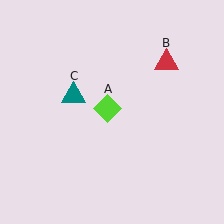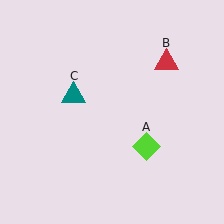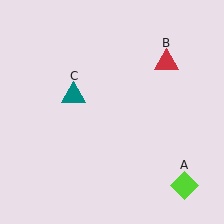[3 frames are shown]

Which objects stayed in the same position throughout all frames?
Red triangle (object B) and teal triangle (object C) remained stationary.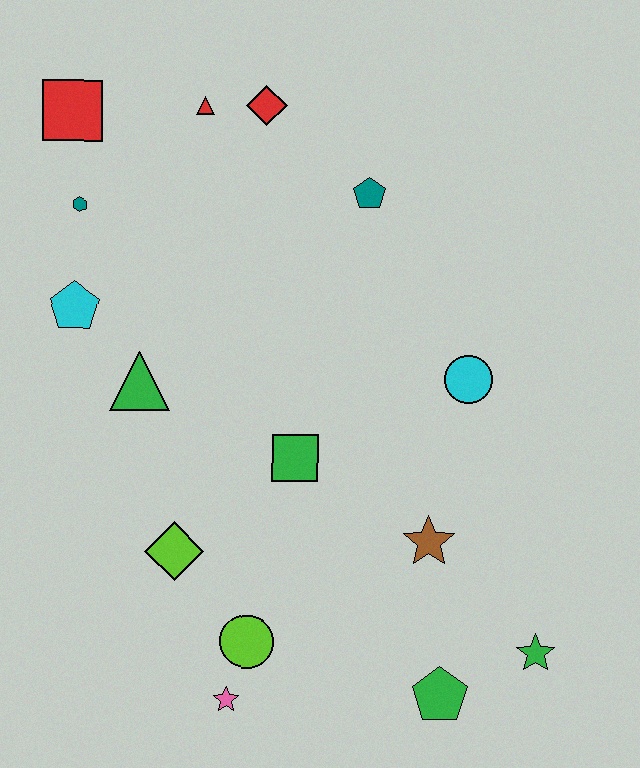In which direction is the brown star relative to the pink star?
The brown star is to the right of the pink star.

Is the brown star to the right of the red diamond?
Yes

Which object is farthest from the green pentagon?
The red square is farthest from the green pentagon.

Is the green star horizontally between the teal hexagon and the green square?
No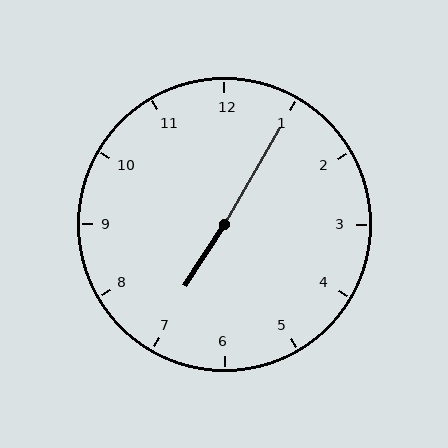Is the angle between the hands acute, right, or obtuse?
It is obtuse.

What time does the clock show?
7:05.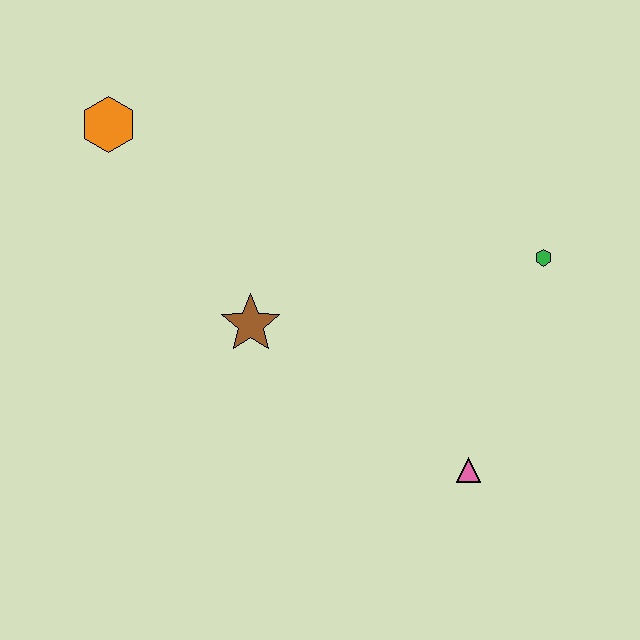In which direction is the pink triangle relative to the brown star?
The pink triangle is to the right of the brown star.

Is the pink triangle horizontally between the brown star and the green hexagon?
Yes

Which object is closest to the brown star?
The orange hexagon is closest to the brown star.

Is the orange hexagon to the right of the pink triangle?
No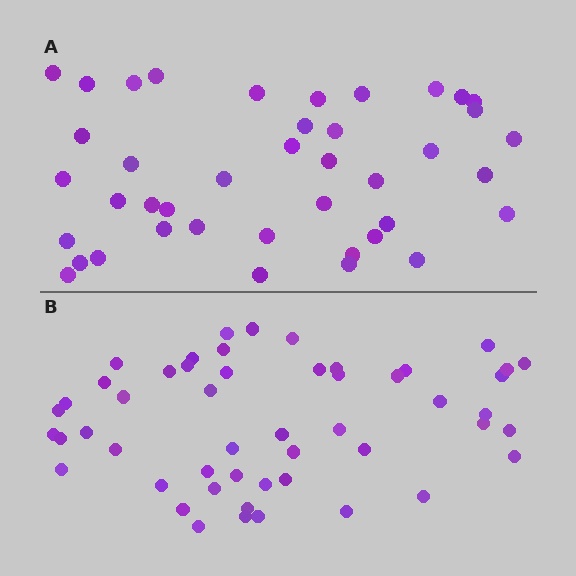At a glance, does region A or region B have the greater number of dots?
Region B (the bottom region) has more dots.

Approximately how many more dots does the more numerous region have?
Region B has roughly 10 or so more dots than region A.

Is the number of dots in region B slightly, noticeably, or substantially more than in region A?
Region B has only slightly more — the two regions are fairly close. The ratio is roughly 1.2 to 1.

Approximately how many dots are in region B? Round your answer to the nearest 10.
About 50 dots. (The exact count is 51, which rounds to 50.)